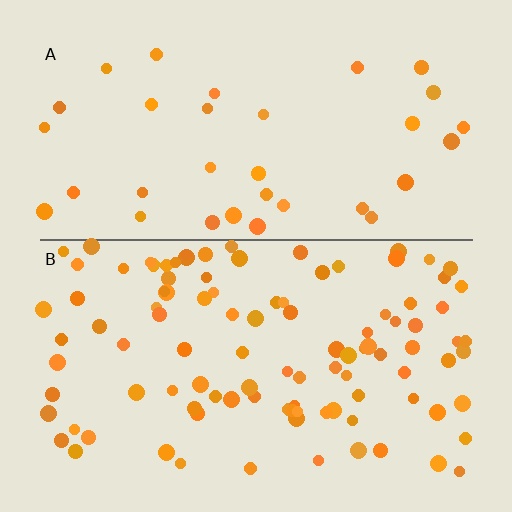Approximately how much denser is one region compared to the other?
Approximately 3.1× — region B over region A.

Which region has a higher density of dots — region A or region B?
B (the bottom).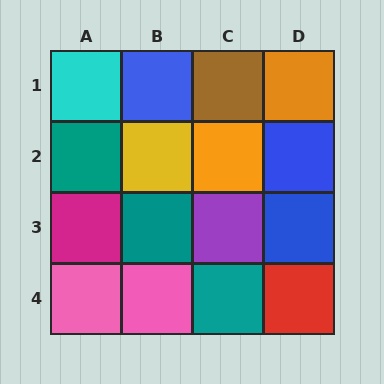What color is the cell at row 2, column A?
Teal.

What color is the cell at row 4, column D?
Red.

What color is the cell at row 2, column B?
Yellow.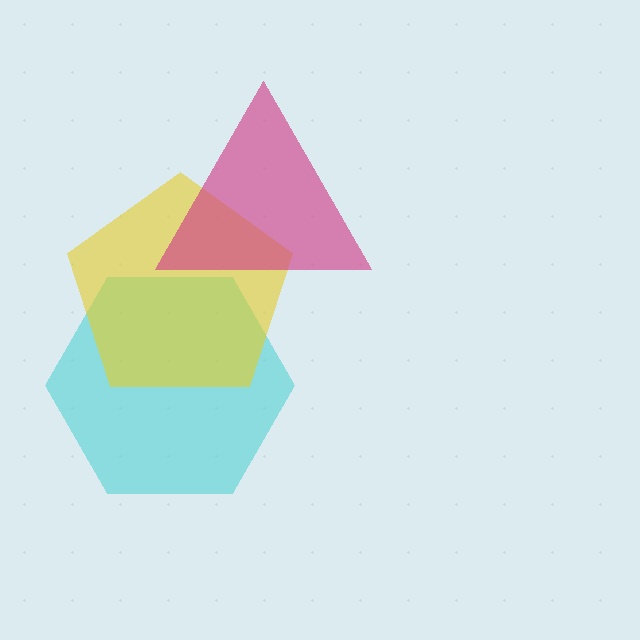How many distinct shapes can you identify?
There are 3 distinct shapes: a cyan hexagon, a yellow pentagon, a magenta triangle.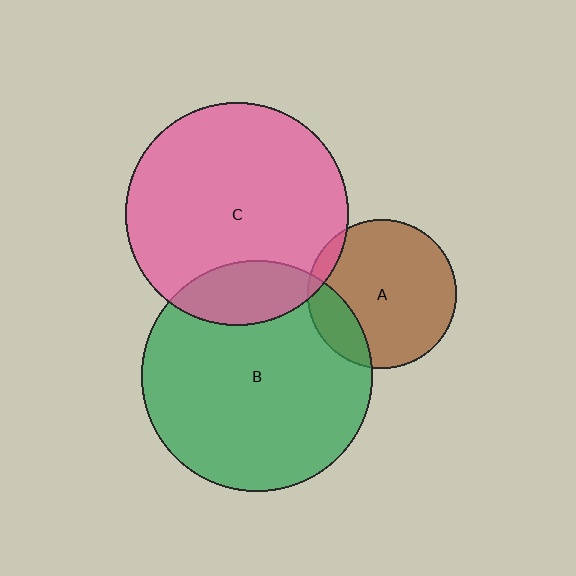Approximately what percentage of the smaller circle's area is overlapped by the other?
Approximately 5%.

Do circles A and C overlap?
Yes.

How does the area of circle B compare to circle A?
Approximately 2.4 times.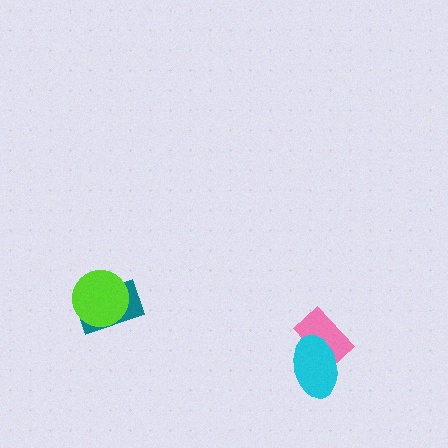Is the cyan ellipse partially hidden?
No, no other shape covers it.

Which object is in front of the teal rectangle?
The lime circle is in front of the teal rectangle.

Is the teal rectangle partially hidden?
Yes, it is partially covered by another shape.